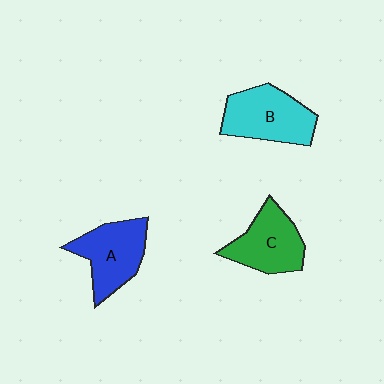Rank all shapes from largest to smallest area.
From largest to smallest: B (cyan), A (blue), C (green).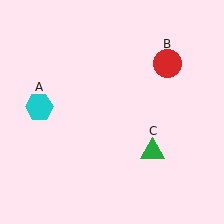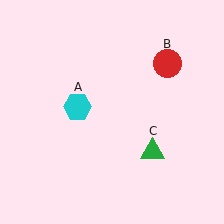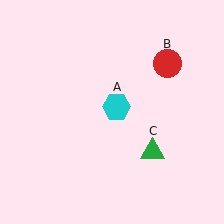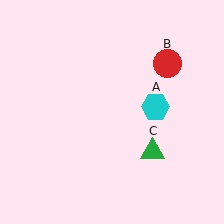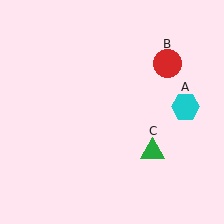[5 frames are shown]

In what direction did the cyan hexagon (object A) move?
The cyan hexagon (object A) moved right.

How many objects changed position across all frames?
1 object changed position: cyan hexagon (object A).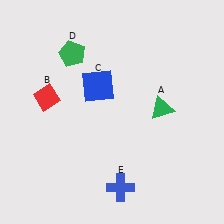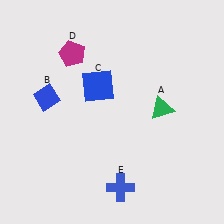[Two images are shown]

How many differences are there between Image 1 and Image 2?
There are 2 differences between the two images.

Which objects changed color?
B changed from red to blue. D changed from green to magenta.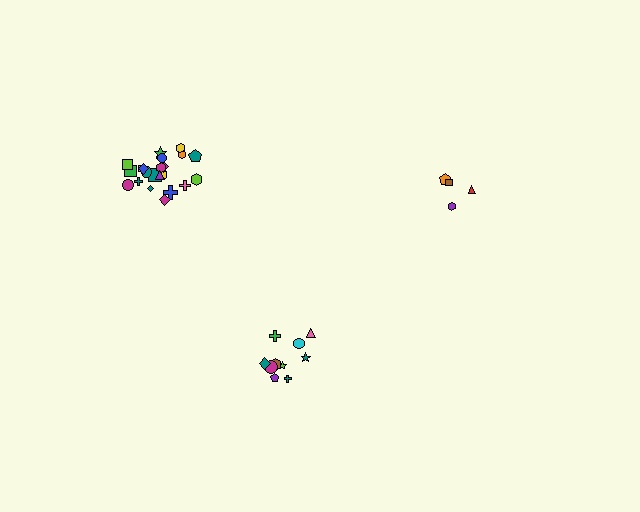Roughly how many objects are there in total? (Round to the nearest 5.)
Roughly 35 objects in total.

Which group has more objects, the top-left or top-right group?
The top-left group.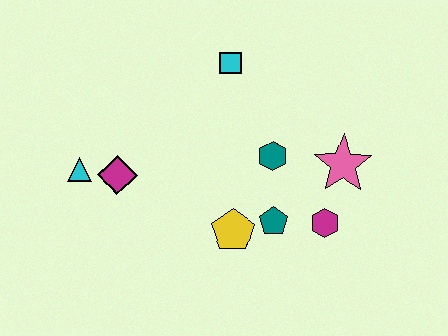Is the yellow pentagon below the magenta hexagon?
Yes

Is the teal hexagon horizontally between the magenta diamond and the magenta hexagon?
Yes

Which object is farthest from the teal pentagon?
The cyan triangle is farthest from the teal pentagon.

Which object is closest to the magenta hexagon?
The teal pentagon is closest to the magenta hexagon.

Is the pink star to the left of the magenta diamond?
No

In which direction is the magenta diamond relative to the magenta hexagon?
The magenta diamond is to the left of the magenta hexagon.